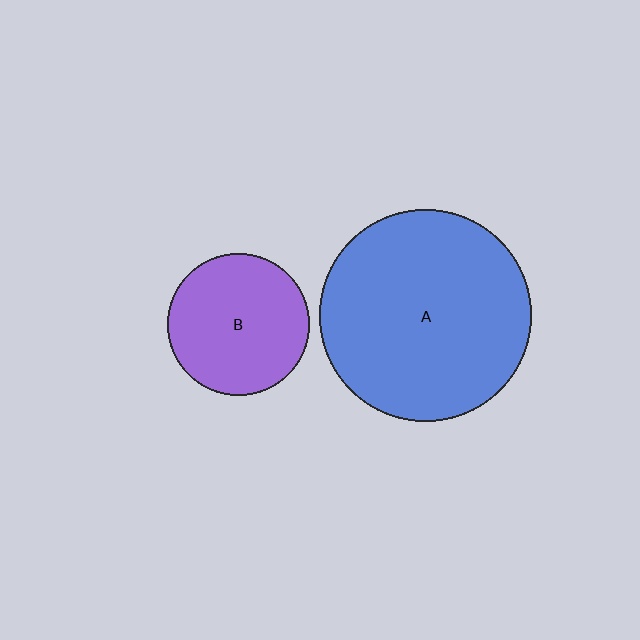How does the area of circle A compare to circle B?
Approximately 2.2 times.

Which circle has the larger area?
Circle A (blue).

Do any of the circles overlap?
No, none of the circles overlap.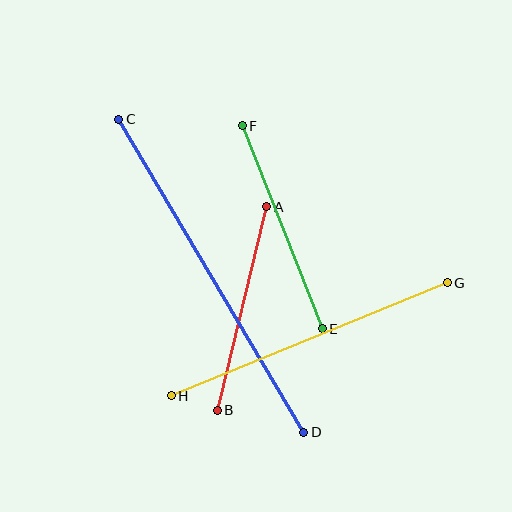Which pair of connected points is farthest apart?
Points C and D are farthest apart.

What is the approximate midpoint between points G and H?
The midpoint is at approximately (309, 339) pixels.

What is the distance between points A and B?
The distance is approximately 209 pixels.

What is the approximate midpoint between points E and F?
The midpoint is at approximately (282, 227) pixels.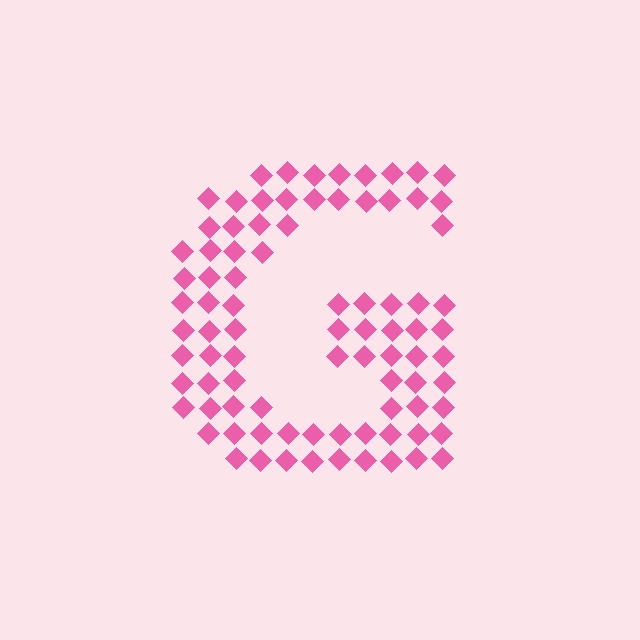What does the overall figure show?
The overall figure shows the letter G.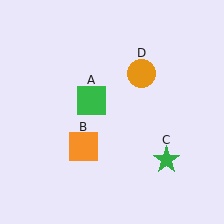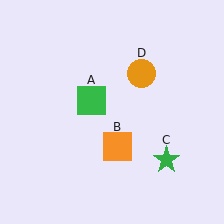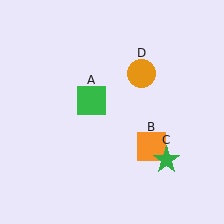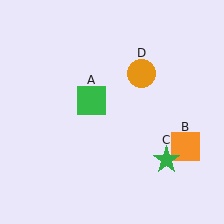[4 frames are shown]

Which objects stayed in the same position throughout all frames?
Green square (object A) and green star (object C) and orange circle (object D) remained stationary.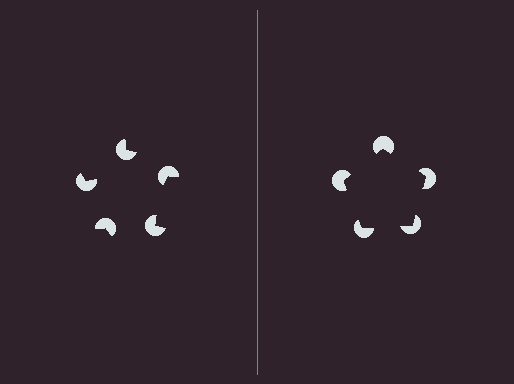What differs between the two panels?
The pac-man discs are positioned identically on both sides; only the wedge orientations differ. On the right they align to a pentagon; on the left they are misaligned.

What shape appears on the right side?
An illusory pentagon.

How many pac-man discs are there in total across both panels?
10 — 5 on each side.